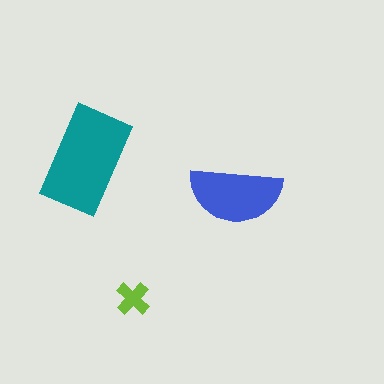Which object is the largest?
The teal rectangle.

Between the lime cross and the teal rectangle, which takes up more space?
The teal rectangle.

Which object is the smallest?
The lime cross.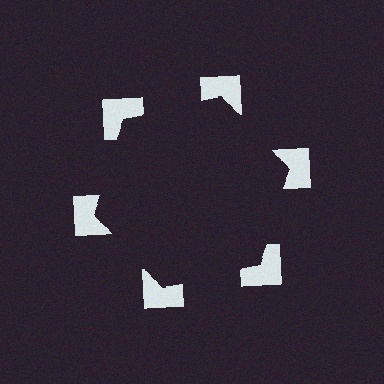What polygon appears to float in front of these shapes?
An illusory hexagon — its edges are inferred from the aligned wedge cuts in the notched squares, not physically drawn.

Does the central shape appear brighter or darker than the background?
It typically appears slightly darker than the background, even though no actual brightness change is drawn.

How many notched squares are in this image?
There are 6 — one at each vertex of the illusory hexagon.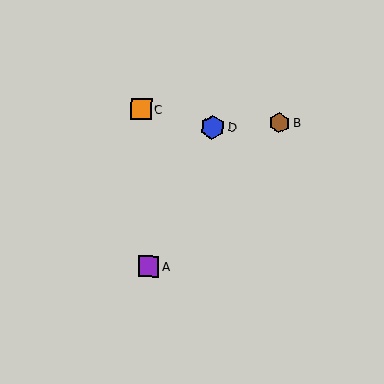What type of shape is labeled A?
Shape A is a purple square.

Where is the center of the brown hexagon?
The center of the brown hexagon is at (280, 123).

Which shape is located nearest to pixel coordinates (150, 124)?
The orange square (labeled C) at (141, 109) is nearest to that location.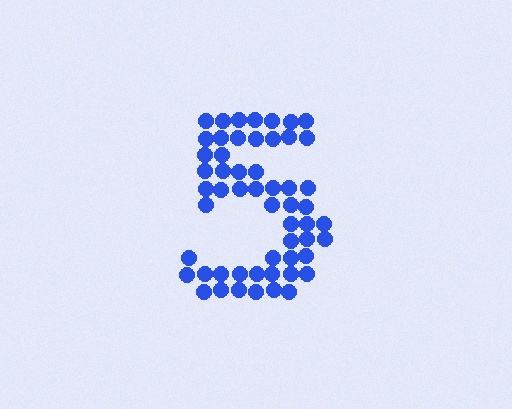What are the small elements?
The small elements are circles.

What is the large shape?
The large shape is the digit 5.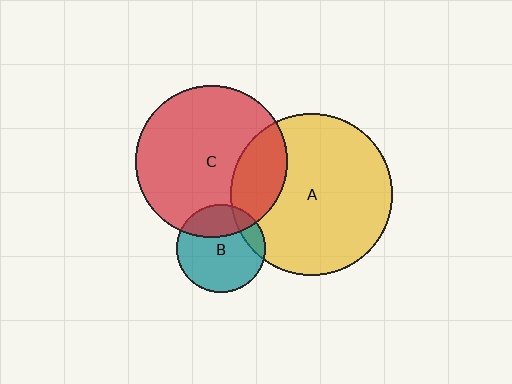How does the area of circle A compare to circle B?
Approximately 3.3 times.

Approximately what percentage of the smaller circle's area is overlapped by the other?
Approximately 30%.